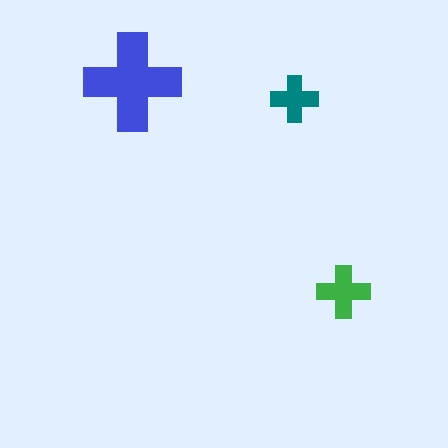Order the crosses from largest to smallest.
the blue one, the green one, the teal one.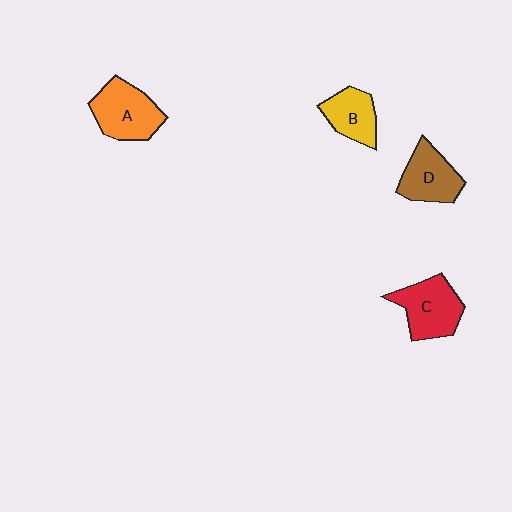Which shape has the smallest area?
Shape B (yellow).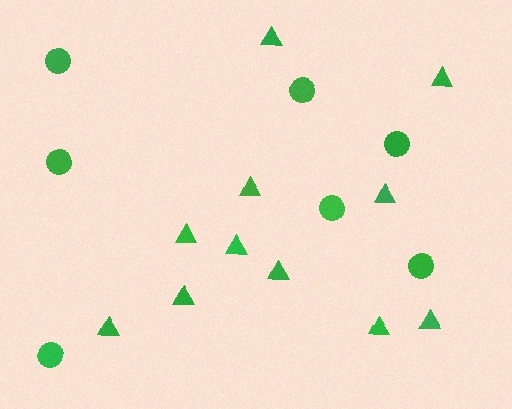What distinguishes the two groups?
There are 2 groups: one group of triangles (11) and one group of circles (7).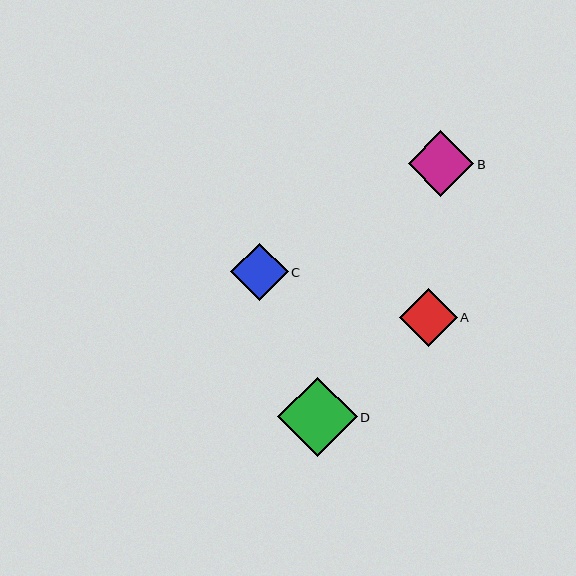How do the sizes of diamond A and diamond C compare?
Diamond A and diamond C are approximately the same size.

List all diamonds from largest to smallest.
From largest to smallest: D, B, A, C.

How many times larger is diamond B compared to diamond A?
Diamond B is approximately 1.1 times the size of diamond A.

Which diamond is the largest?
Diamond D is the largest with a size of approximately 80 pixels.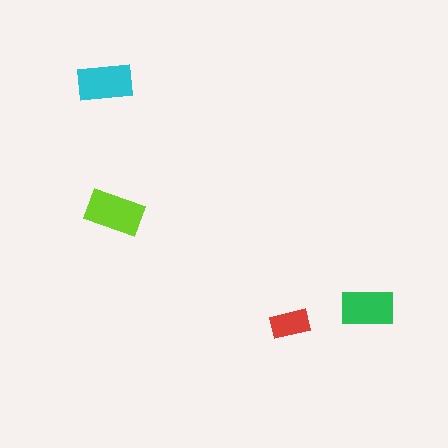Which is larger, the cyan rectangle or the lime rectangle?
The lime one.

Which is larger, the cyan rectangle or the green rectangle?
The cyan one.